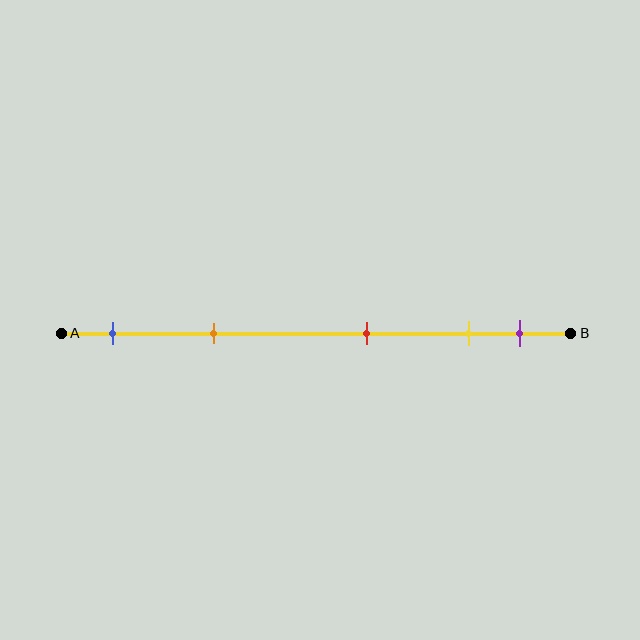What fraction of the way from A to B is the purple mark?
The purple mark is approximately 90% (0.9) of the way from A to B.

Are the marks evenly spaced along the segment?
No, the marks are not evenly spaced.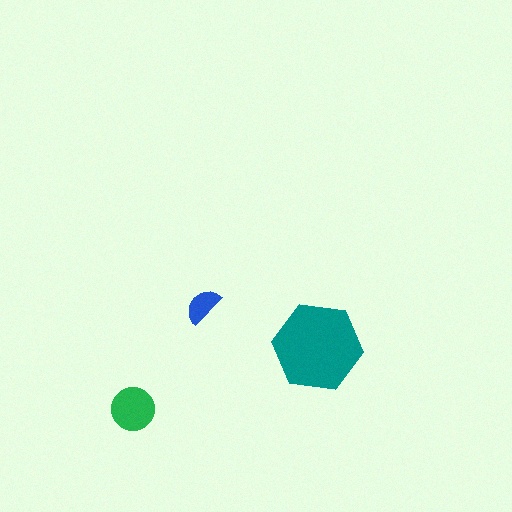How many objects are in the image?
There are 3 objects in the image.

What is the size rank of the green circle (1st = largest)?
2nd.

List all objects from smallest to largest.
The blue semicircle, the green circle, the teal hexagon.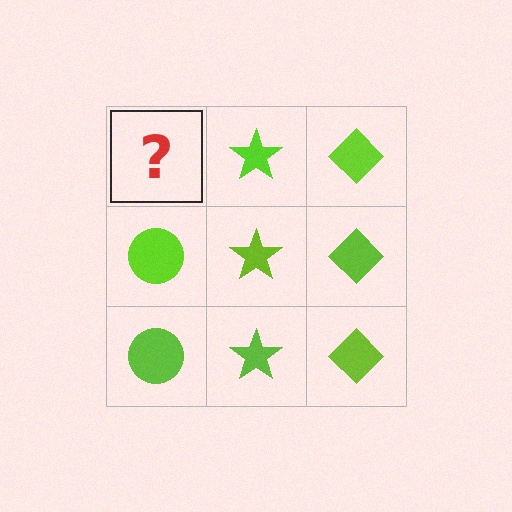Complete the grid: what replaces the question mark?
The question mark should be replaced with a lime circle.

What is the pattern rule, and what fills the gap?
The rule is that each column has a consistent shape. The gap should be filled with a lime circle.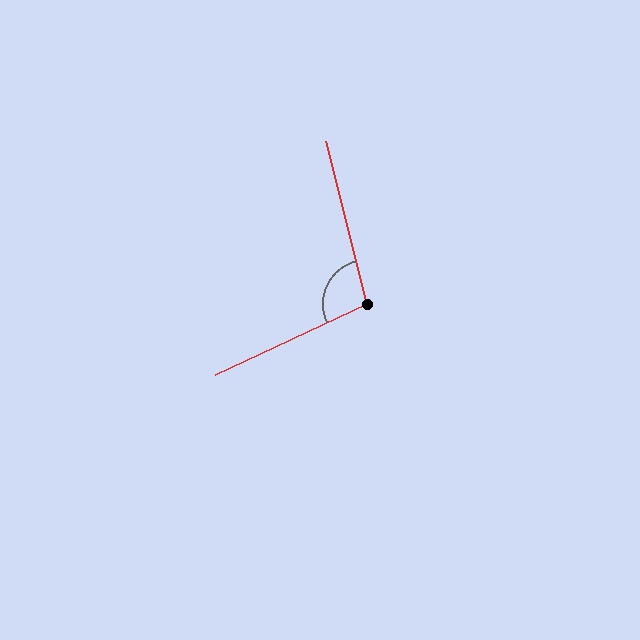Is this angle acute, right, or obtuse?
It is obtuse.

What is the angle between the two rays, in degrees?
Approximately 101 degrees.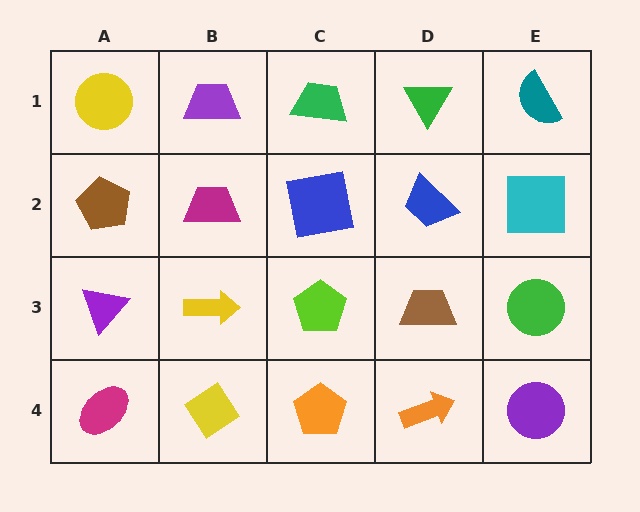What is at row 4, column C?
An orange pentagon.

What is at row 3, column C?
A lime pentagon.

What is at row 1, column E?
A teal semicircle.